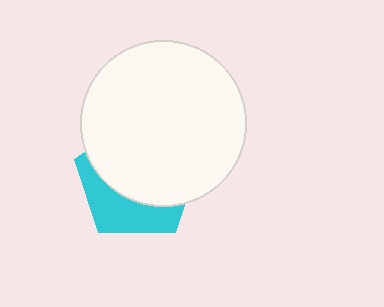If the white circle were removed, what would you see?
You would see the complete cyan pentagon.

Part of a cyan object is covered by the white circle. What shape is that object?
It is a pentagon.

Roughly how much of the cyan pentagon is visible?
A small part of it is visible (roughly 35%).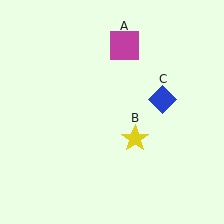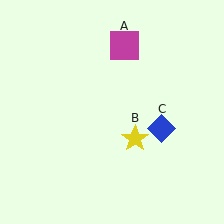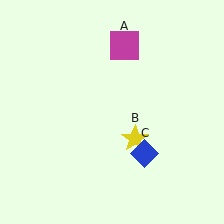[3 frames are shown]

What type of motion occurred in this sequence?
The blue diamond (object C) rotated clockwise around the center of the scene.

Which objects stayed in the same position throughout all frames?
Magenta square (object A) and yellow star (object B) remained stationary.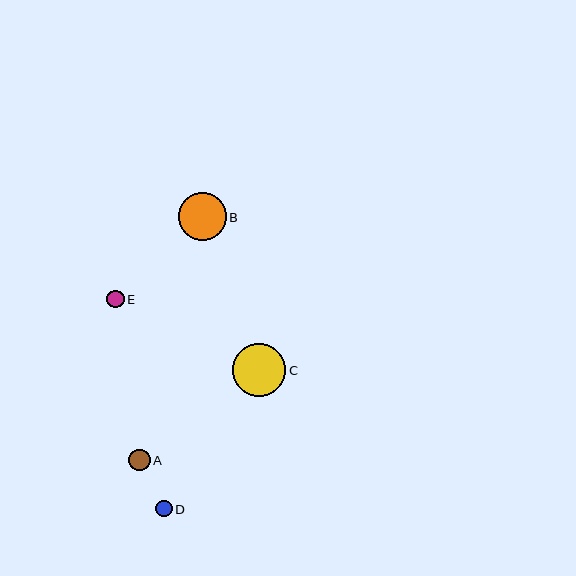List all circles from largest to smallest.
From largest to smallest: C, B, A, E, D.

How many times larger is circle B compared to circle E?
Circle B is approximately 2.8 times the size of circle E.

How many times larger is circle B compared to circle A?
Circle B is approximately 2.3 times the size of circle A.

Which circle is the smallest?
Circle D is the smallest with a size of approximately 17 pixels.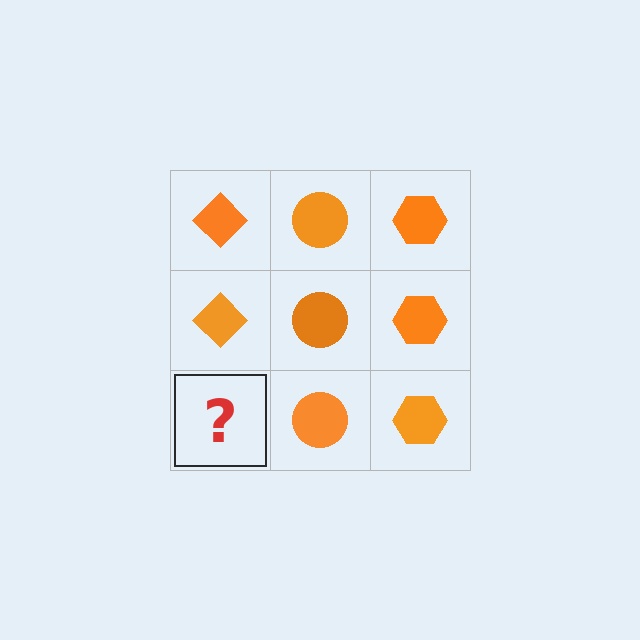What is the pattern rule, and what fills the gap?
The rule is that each column has a consistent shape. The gap should be filled with an orange diamond.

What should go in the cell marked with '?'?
The missing cell should contain an orange diamond.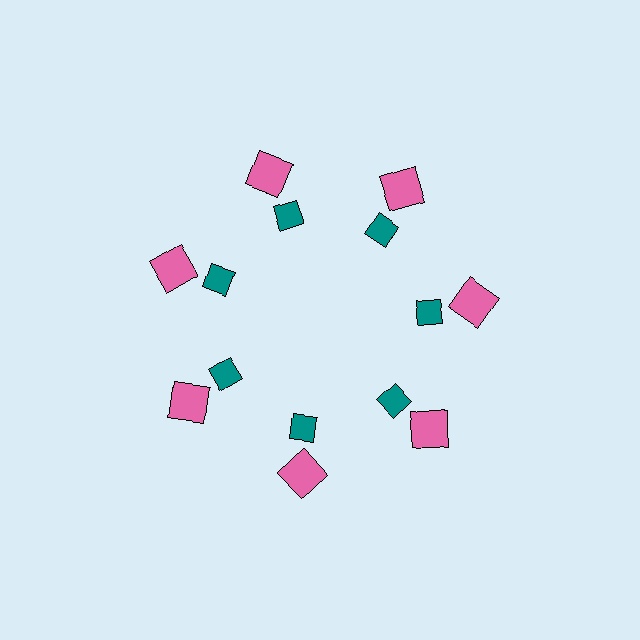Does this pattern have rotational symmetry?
Yes, this pattern has 7-fold rotational symmetry. It looks the same after rotating 51 degrees around the center.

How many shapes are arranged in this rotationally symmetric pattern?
There are 14 shapes, arranged in 7 groups of 2.